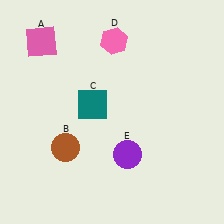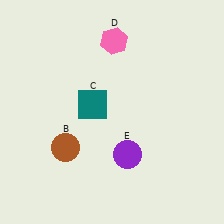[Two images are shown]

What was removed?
The pink square (A) was removed in Image 2.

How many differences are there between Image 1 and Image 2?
There is 1 difference between the two images.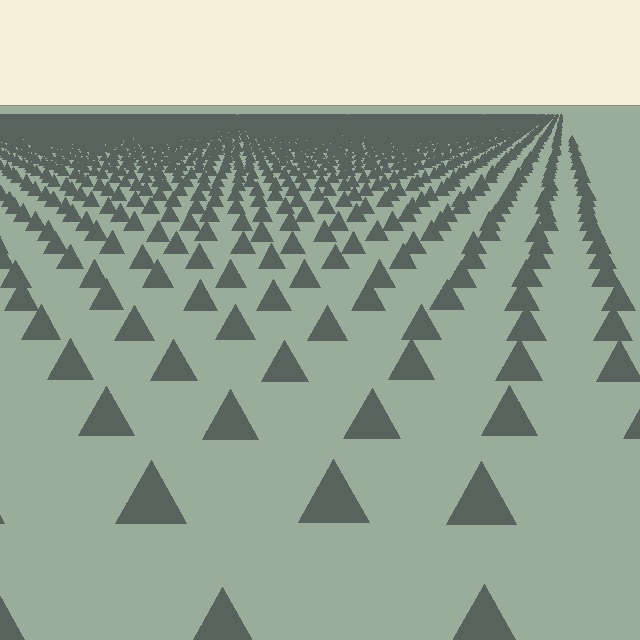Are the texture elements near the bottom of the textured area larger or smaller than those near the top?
Larger. Near the bottom, elements are closer to the viewer and appear at a bigger on-screen size.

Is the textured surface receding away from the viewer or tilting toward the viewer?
The surface is receding away from the viewer. Texture elements get smaller and denser toward the top.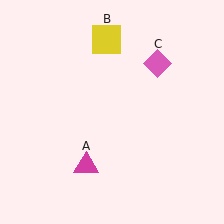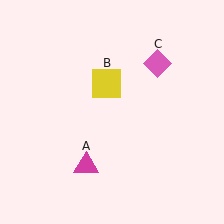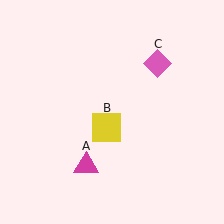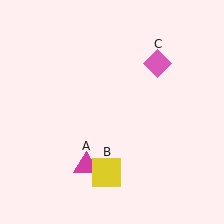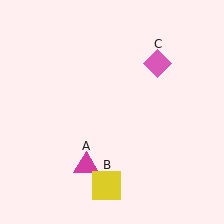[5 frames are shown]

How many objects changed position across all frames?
1 object changed position: yellow square (object B).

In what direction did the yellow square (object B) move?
The yellow square (object B) moved down.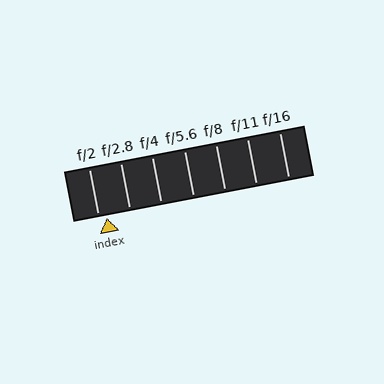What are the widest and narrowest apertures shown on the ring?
The widest aperture shown is f/2 and the narrowest is f/16.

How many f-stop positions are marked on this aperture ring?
There are 7 f-stop positions marked.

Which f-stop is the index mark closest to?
The index mark is closest to f/2.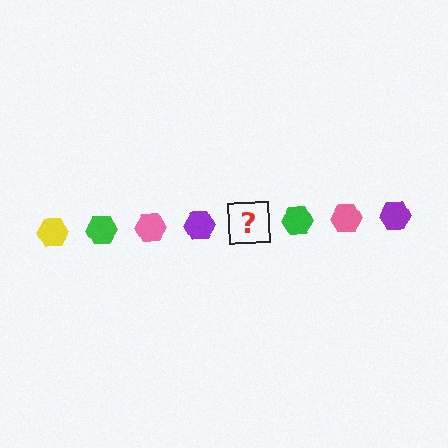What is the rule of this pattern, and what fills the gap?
The rule is that the pattern cycles through yellow, green, pink, purple hexagons. The gap should be filled with a yellow hexagon.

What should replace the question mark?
The question mark should be replaced with a yellow hexagon.